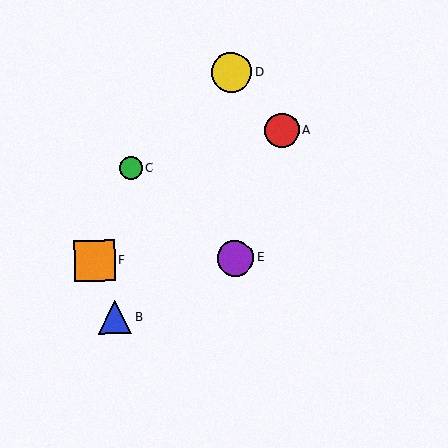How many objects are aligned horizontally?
2 objects (E, F) are aligned horizontally.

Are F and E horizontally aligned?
Yes, both are at y≈261.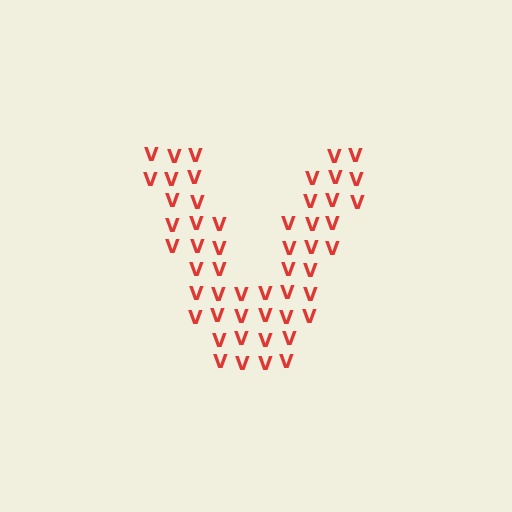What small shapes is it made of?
It is made of small letter V's.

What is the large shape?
The large shape is the letter V.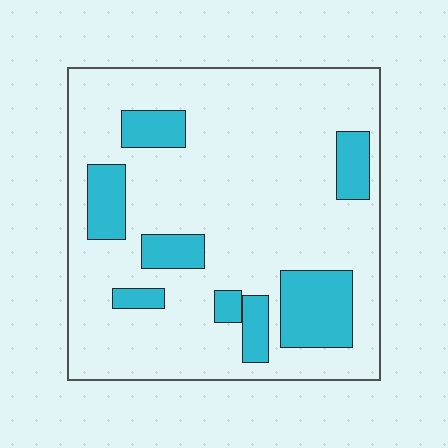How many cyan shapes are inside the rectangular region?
8.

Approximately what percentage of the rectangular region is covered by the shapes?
Approximately 20%.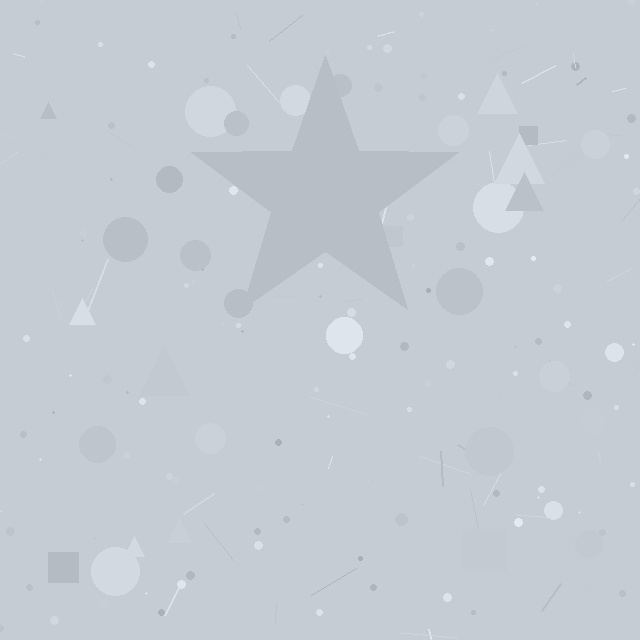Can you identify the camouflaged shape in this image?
The camouflaged shape is a star.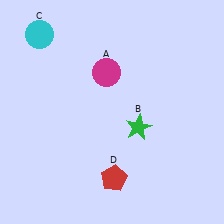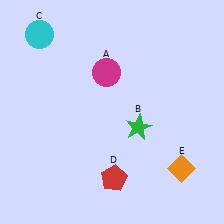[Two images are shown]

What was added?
An orange diamond (E) was added in Image 2.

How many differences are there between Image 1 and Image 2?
There is 1 difference between the two images.